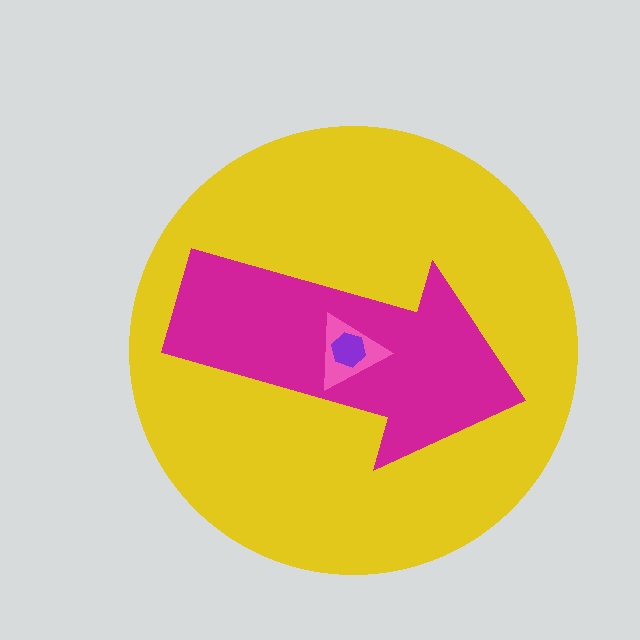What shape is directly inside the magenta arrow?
The pink triangle.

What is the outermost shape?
The yellow circle.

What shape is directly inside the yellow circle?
The magenta arrow.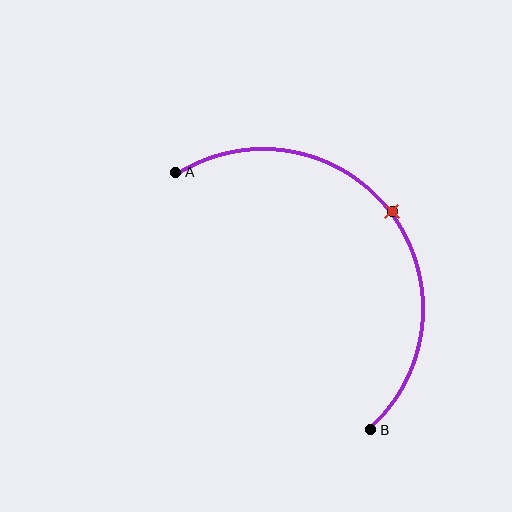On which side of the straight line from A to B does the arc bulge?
The arc bulges above and to the right of the straight line connecting A and B.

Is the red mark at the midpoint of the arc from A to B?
Yes. The red mark lies on the arc at equal arc-length from both A and B — it is the arc midpoint.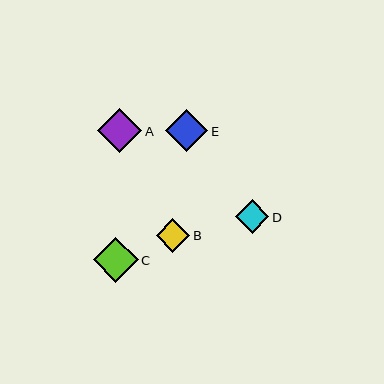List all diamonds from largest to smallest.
From largest to smallest: C, A, E, D, B.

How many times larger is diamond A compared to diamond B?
Diamond A is approximately 1.3 times the size of diamond B.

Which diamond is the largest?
Diamond C is the largest with a size of approximately 45 pixels.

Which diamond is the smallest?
Diamond B is the smallest with a size of approximately 33 pixels.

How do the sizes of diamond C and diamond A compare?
Diamond C and diamond A are approximately the same size.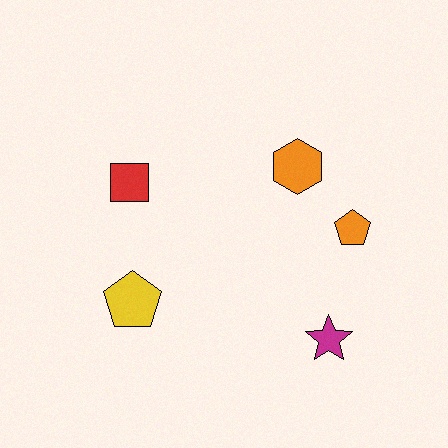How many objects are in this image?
There are 5 objects.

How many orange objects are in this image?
There are 2 orange objects.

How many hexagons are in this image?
There is 1 hexagon.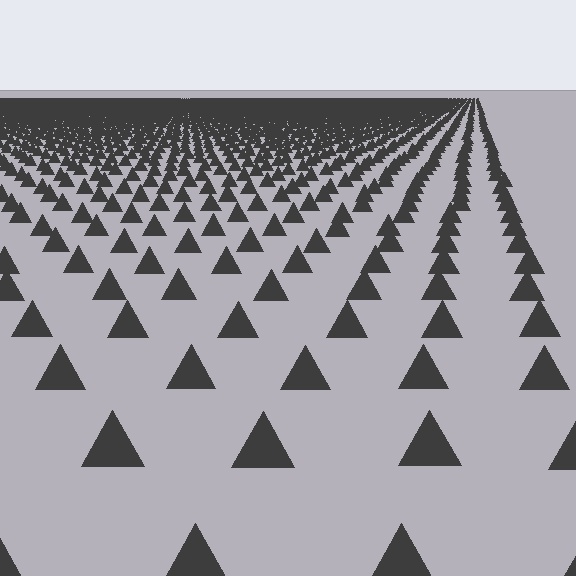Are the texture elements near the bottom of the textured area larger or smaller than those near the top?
Larger. Near the bottom, elements are closer to the viewer and appear at a bigger on-screen size.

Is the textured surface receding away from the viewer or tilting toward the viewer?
The surface is receding away from the viewer. Texture elements get smaller and denser toward the top.